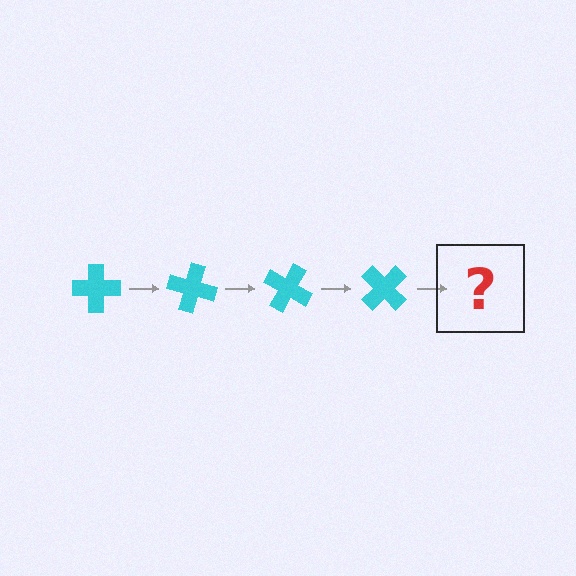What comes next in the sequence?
The next element should be a cyan cross rotated 60 degrees.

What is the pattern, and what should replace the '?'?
The pattern is that the cross rotates 15 degrees each step. The '?' should be a cyan cross rotated 60 degrees.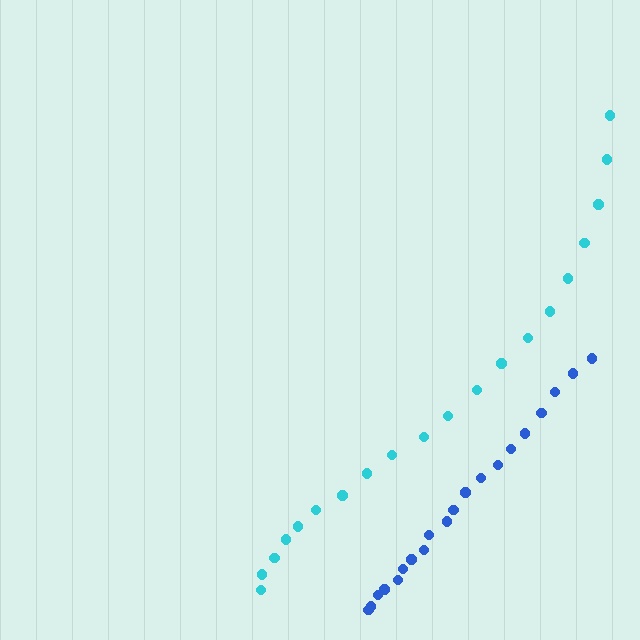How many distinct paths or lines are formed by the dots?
There are 2 distinct paths.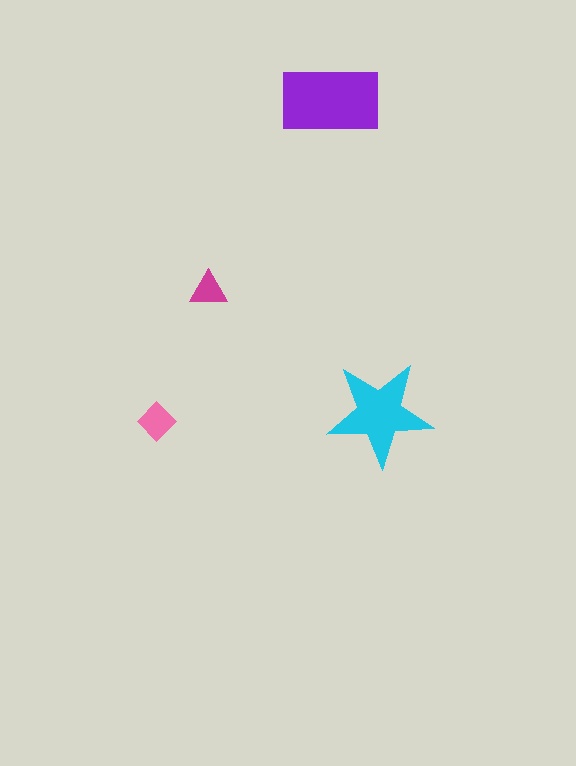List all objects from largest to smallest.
The purple rectangle, the cyan star, the pink diamond, the magenta triangle.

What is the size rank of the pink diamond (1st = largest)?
3rd.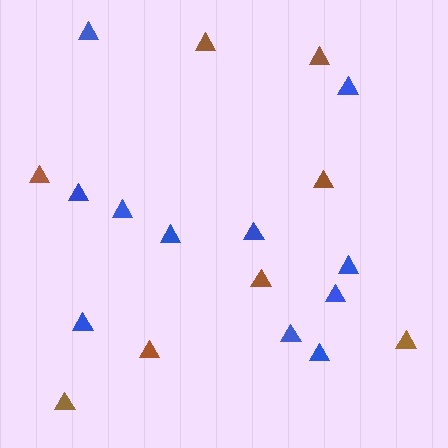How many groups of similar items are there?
There are 2 groups: one group of blue triangles (11) and one group of brown triangles (8).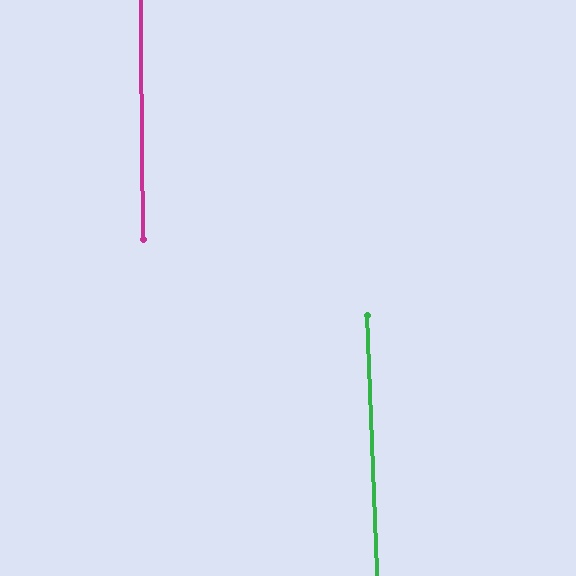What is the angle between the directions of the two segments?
Approximately 2 degrees.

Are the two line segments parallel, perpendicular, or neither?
Parallel — their directions differ by only 1.7°.